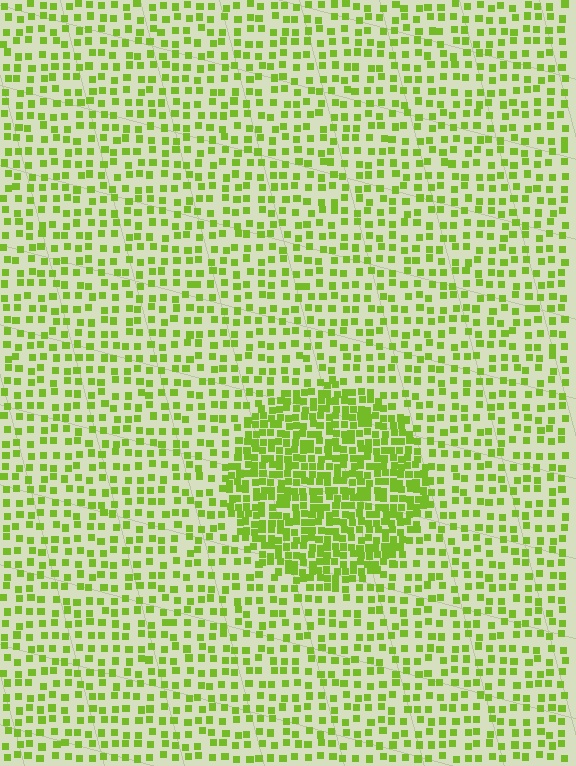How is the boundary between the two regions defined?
The boundary is defined by a change in element density (approximately 2.2x ratio). All elements are the same color, size, and shape.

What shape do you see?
I see a circle.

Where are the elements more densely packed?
The elements are more densely packed inside the circle boundary.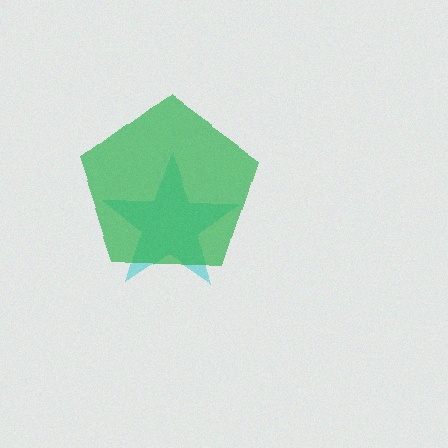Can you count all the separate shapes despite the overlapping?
Yes, there are 2 separate shapes.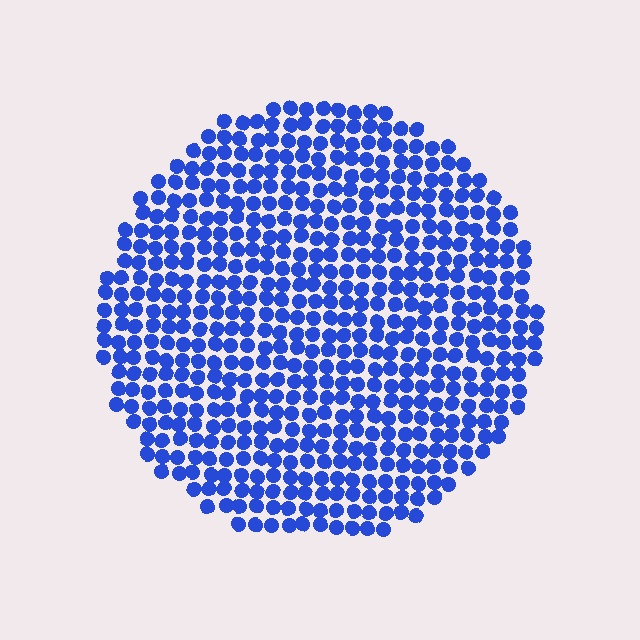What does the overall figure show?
The overall figure shows a circle.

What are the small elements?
The small elements are circles.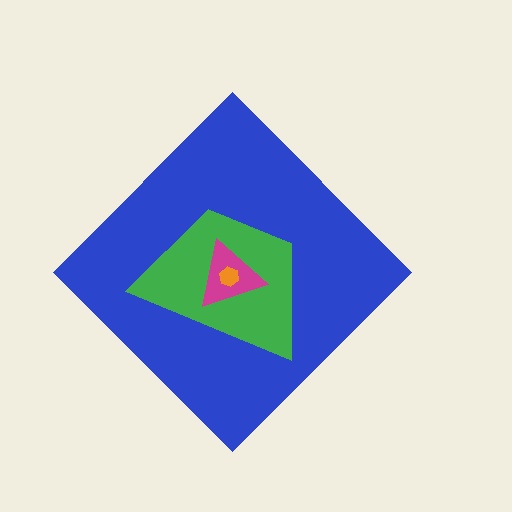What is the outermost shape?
The blue diamond.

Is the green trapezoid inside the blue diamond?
Yes.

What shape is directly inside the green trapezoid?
The magenta triangle.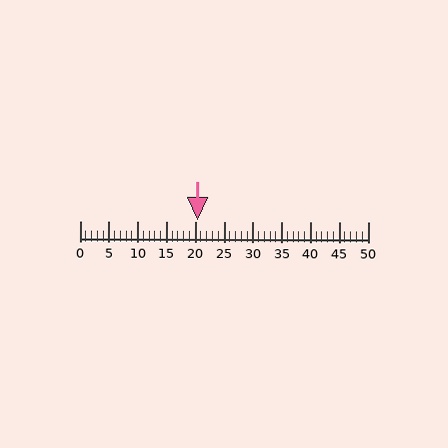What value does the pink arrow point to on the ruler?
The pink arrow points to approximately 20.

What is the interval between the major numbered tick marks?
The major tick marks are spaced 5 units apart.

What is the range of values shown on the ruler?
The ruler shows values from 0 to 50.